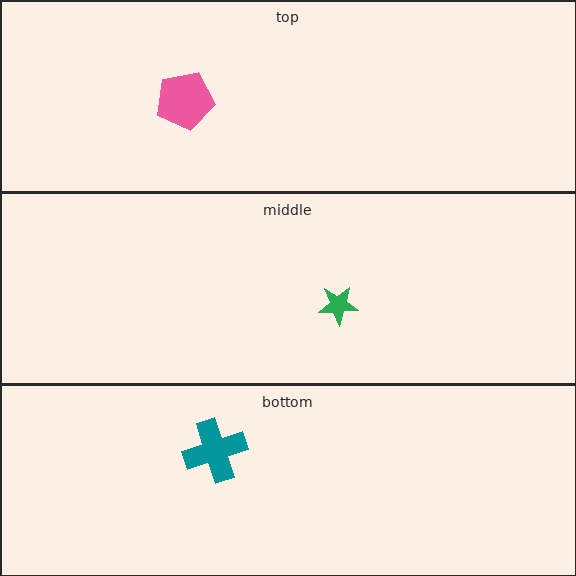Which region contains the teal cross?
The bottom region.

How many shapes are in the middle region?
1.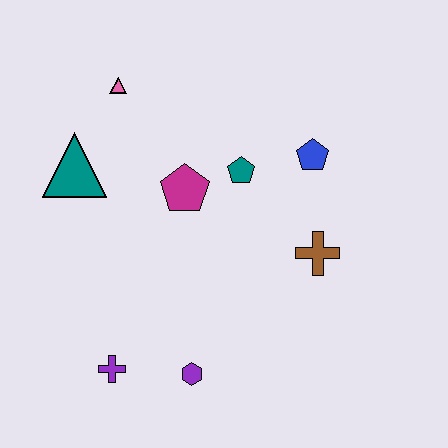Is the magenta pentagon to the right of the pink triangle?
Yes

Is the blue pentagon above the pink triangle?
No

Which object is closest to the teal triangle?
The pink triangle is closest to the teal triangle.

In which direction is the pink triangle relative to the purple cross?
The pink triangle is above the purple cross.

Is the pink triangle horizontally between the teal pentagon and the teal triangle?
Yes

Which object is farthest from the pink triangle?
The purple hexagon is farthest from the pink triangle.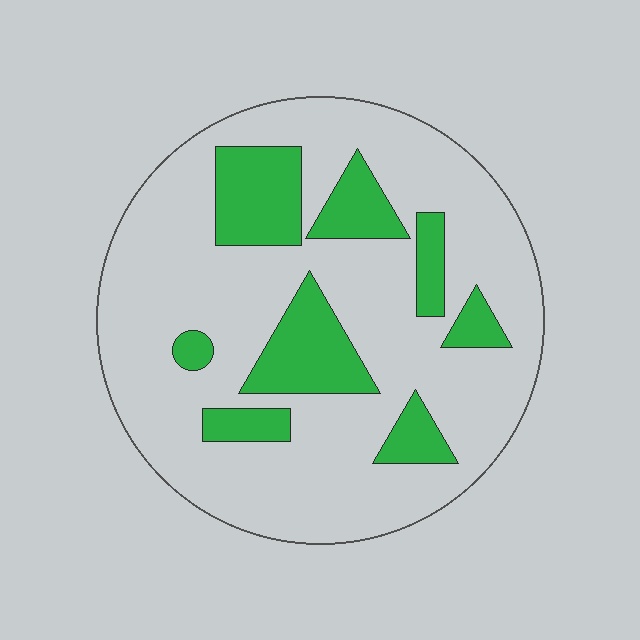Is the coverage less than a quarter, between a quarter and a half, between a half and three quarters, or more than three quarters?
Less than a quarter.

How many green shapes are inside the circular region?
8.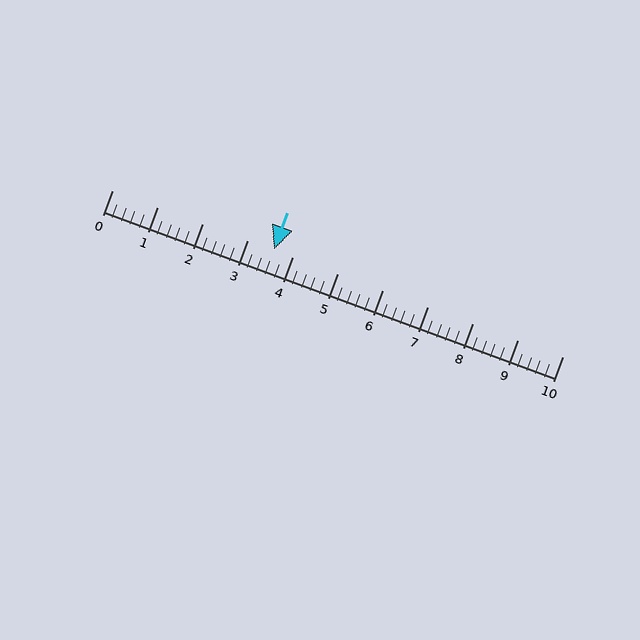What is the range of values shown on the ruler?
The ruler shows values from 0 to 10.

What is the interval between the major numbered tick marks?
The major tick marks are spaced 1 units apart.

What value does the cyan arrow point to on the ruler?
The cyan arrow points to approximately 3.6.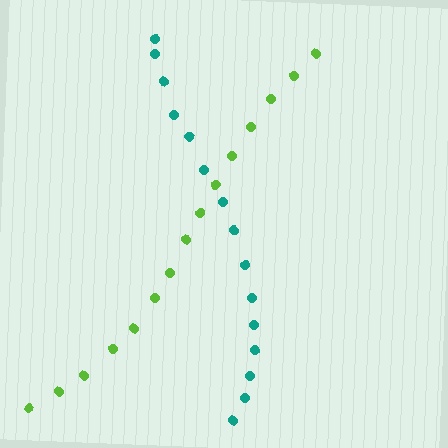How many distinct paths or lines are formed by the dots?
There are 2 distinct paths.